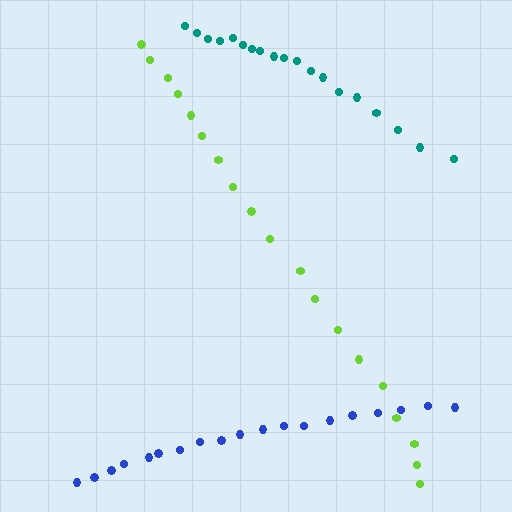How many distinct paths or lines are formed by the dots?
There are 3 distinct paths.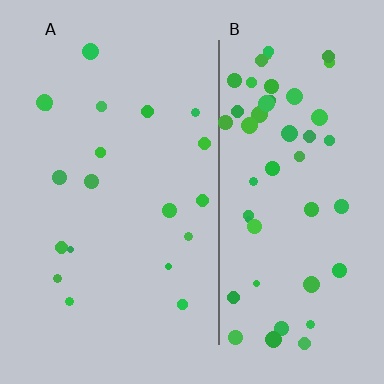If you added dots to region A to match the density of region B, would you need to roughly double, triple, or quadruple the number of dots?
Approximately triple.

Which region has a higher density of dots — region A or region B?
B (the right).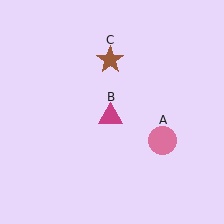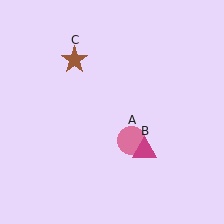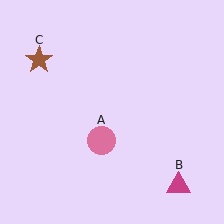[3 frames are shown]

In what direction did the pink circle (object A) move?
The pink circle (object A) moved left.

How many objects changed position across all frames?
3 objects changed position: pink circle (object A), magenta triangle (object B), brown star (object C).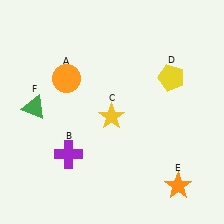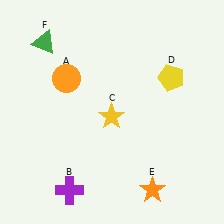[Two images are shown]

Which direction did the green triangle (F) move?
The green triangle (F) moved up.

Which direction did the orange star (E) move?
The orange star (E) moved left.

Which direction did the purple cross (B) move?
The purple cross (B) moved down.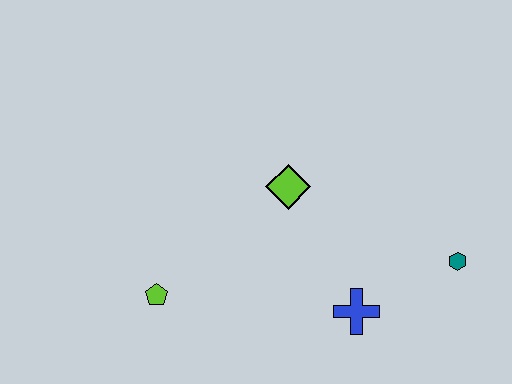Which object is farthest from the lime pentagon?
The teal hexagon is farthest from the lime pentagon.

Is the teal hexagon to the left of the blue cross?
No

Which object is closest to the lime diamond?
The blue cross is closest to the lime diamond.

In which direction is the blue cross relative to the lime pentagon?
The blue cross is to the right of the lime pentagon.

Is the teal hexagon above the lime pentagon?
Yes